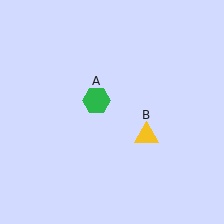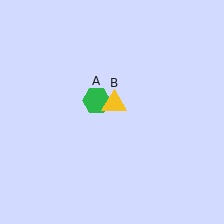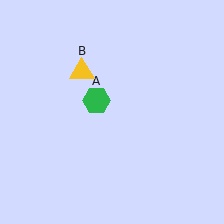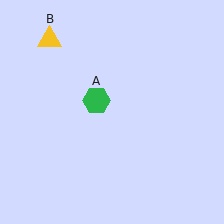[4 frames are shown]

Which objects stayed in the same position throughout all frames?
Green hexagon (object A) remained stationary.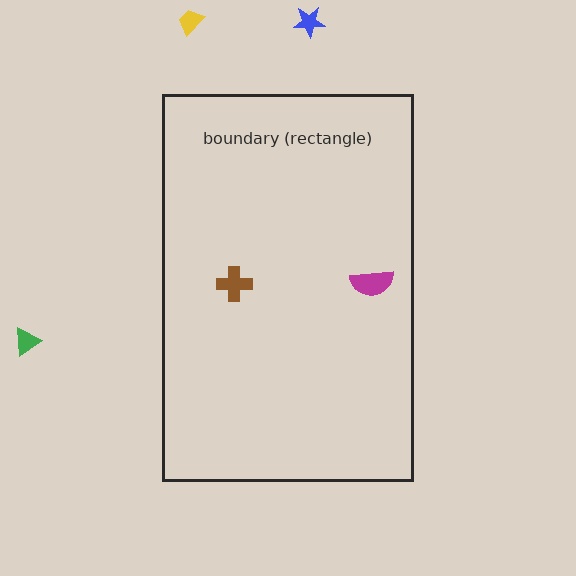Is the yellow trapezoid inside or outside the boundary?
Outside.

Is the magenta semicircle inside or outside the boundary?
Inside.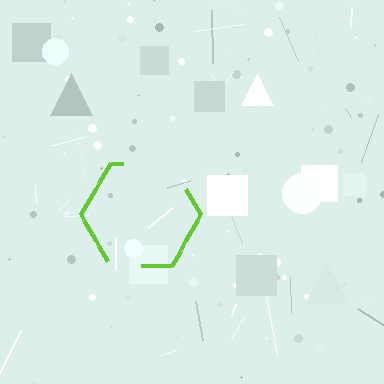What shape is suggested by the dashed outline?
The dashed outline suggests a hexagon.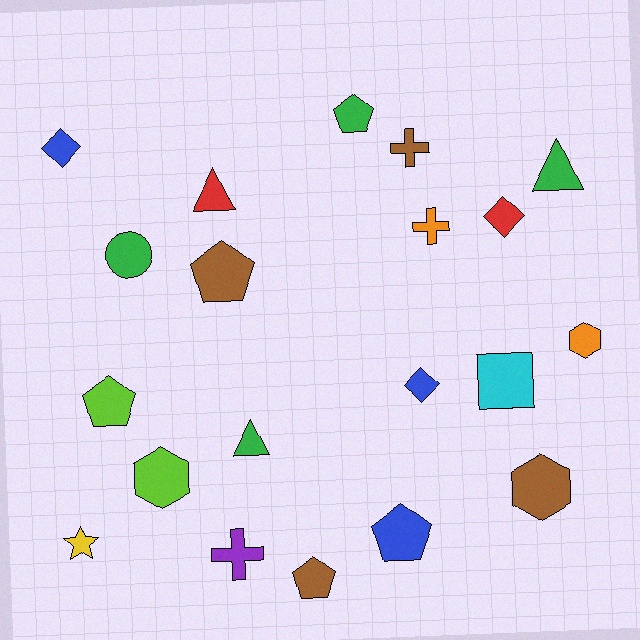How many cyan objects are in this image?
There is 1 cyan object.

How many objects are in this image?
There are 20 objects.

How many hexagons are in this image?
There are 3 hexagons.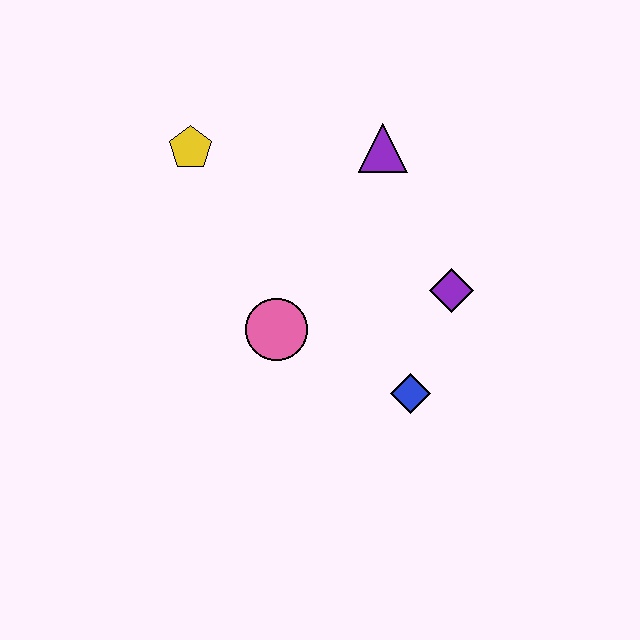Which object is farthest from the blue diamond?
The yellow pentagon is farthest from the blue diamond.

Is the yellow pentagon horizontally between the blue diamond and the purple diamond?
No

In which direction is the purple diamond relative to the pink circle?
The purple diamond is to the right of the pink circle.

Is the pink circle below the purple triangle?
Yes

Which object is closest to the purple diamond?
The blue diamond is closest to the purple diamond.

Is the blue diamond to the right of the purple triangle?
Yes